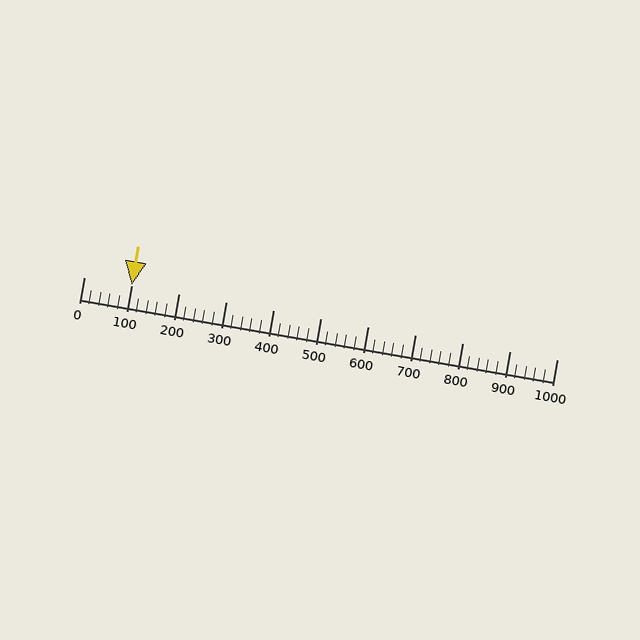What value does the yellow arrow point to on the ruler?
The yellow arrow points to approximately 100.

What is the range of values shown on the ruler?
The ruler shows values from 0 to 1000.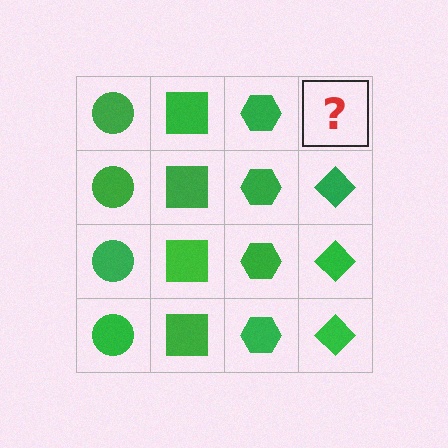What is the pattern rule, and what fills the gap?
The rule is that each column has a consistent shape. The gap should be filled with a green diamond.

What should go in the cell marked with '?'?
The missing cell should contain a green diamond.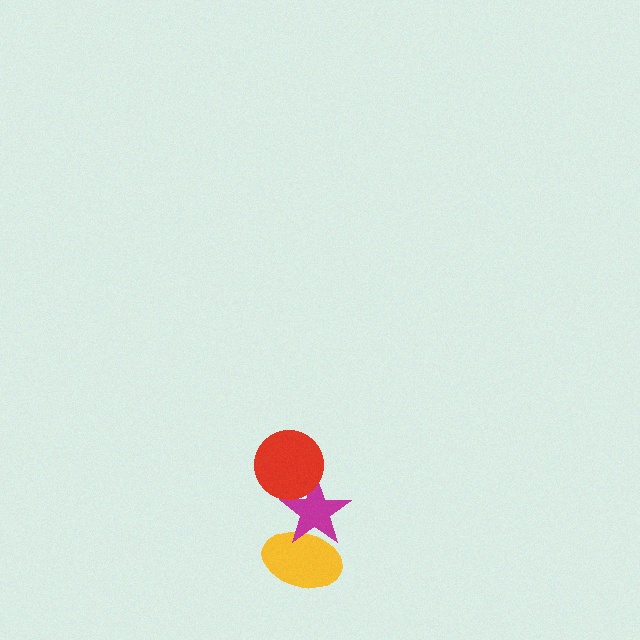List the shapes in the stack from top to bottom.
From top to bottom: the red circle, the magenta star, the yellow ellipse.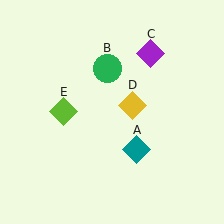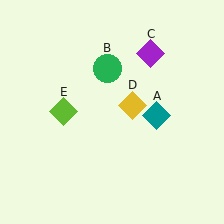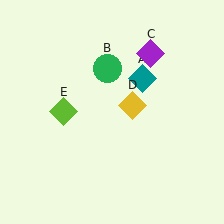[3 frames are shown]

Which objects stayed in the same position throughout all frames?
Green circle (object B) and purple diamond (object C) and yellow diamond (object D) and lime diamond (object E) remained stationary.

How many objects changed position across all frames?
1 object changed position: teal diamond (object A).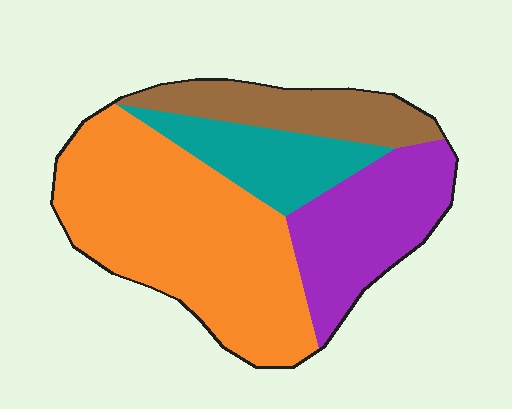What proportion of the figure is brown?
Brown takes up about one sixth (1/6) of the figure.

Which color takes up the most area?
Orange, at roughly 45%.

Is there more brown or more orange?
Orange.